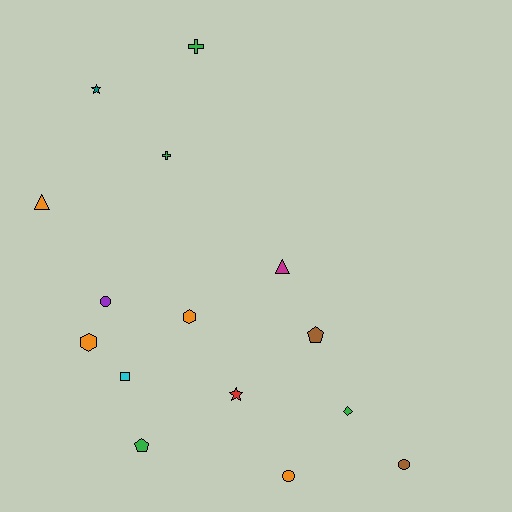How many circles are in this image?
There are 3 circles.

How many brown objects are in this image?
There are 2 brown objects.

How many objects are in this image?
There are 15 objects.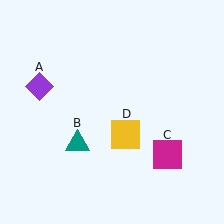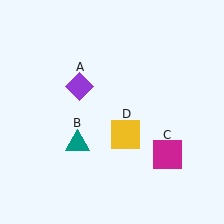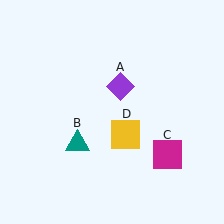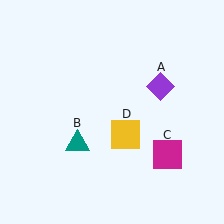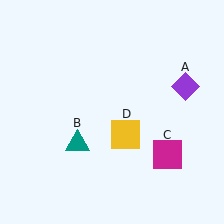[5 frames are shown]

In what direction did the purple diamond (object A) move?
The purple diamond (object A) moved right.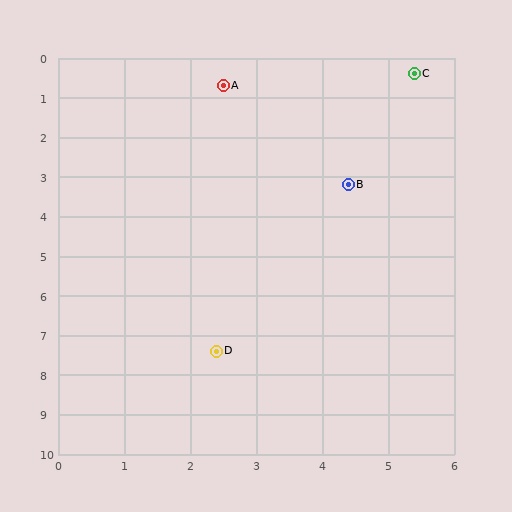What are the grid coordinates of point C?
Point C is at approximately (5.4, 0.4).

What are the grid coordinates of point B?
Point B is at approximately (4.4, 3.2).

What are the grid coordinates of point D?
Point D is at approximately (2.4, 7.4).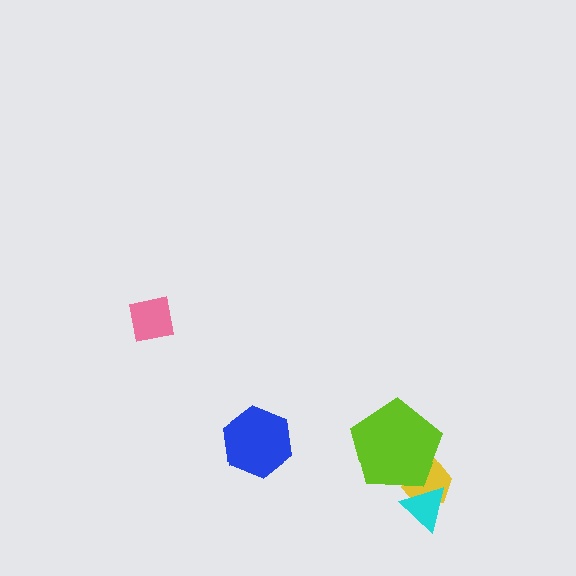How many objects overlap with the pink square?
0 objects overlap with the pink square.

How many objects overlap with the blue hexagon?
0 objects overlap with the blue hexagon.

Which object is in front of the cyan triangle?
The lime pentagon is in front of the cyan triangle.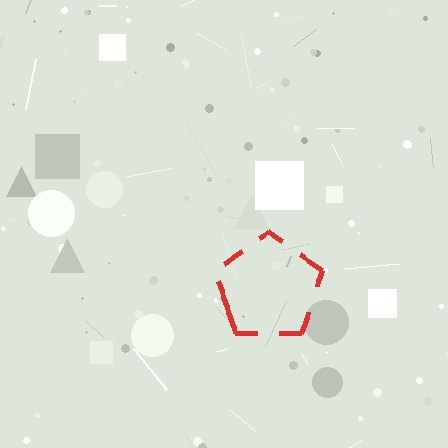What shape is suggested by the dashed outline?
The dashed outline suggests a pentagon.